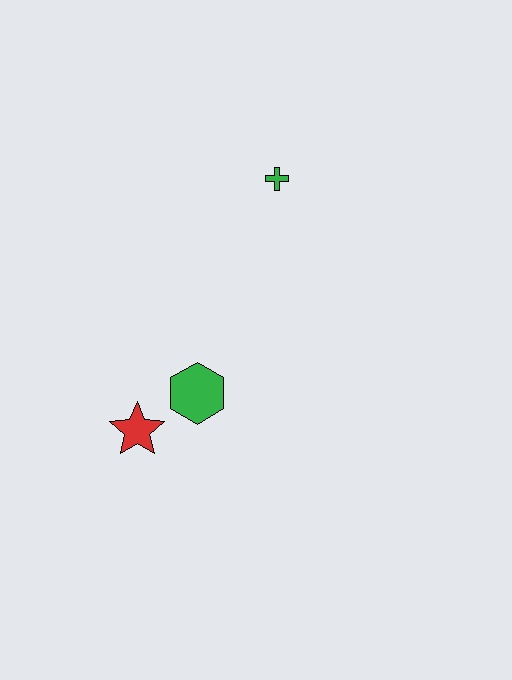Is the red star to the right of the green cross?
No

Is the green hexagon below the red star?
No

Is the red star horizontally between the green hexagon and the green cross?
No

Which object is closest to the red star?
The green hexagon is closest to the red star.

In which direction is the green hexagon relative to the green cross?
The green hexagon is below the green cross.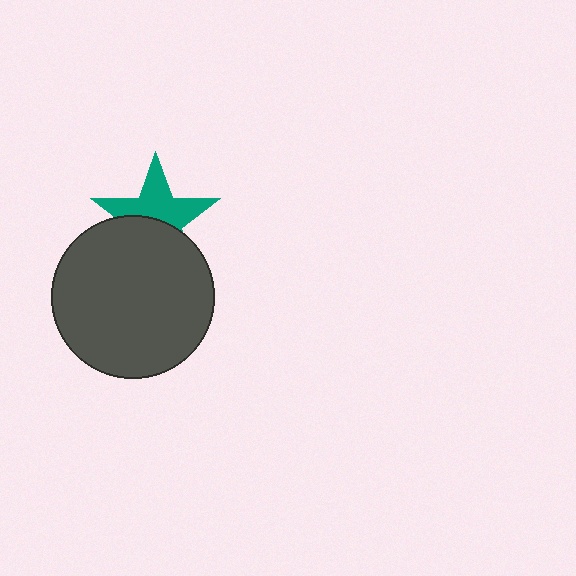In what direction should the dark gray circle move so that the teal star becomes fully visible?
The dark gray circle should move down. That is the shortest direction to clear the overlap and leave the teal star fully visible.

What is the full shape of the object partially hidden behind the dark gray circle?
The partially hidden object is a teal star.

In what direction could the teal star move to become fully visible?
The teal star could move up. That would shift it out from behind the dark gray circle entirely.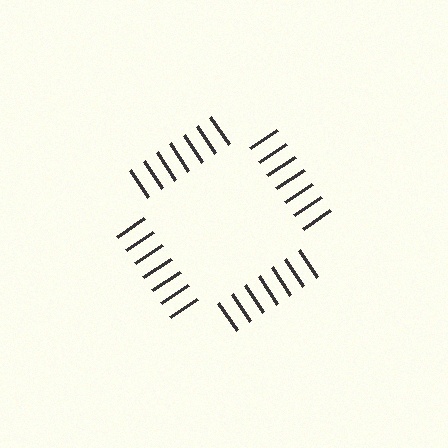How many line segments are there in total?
28 — 7 along each of the 4 edges.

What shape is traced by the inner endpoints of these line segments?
An illusory square — the line segments terminate on its edges but no continuous stroke is drawn.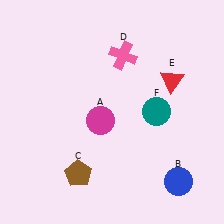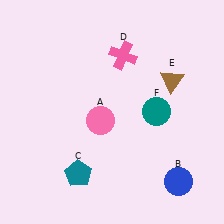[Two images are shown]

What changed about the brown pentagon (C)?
In Image 1, C is brown. In Image 2, it changed to teal.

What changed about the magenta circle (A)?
In Image 1, A is magenta. In Image 2, it changed to pink.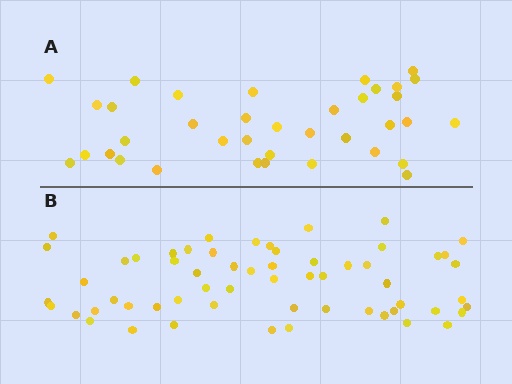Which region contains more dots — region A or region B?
Region B (the bottom region) has more dots.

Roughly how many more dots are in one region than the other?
Region B has approximately 20 more dots than region A.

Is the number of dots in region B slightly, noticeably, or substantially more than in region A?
Region B has substantially more. The ratio is roughly 1.6 to 1.